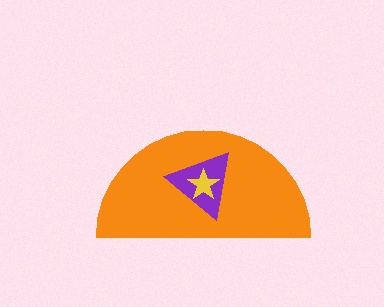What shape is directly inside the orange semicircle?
The purple triangle.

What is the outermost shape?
The orange semicircle.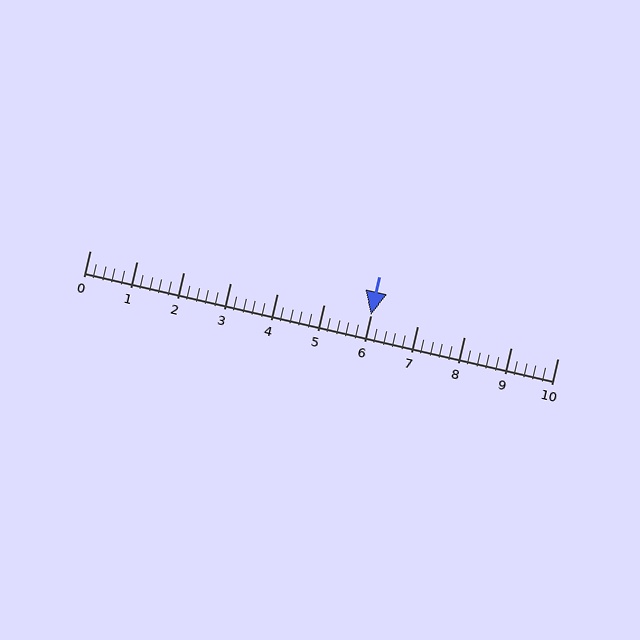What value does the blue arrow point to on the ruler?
The blue arrow points to approximately 6.0.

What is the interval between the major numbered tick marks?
The major tick marks are spaced 1 units apart.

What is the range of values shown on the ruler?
The ruler shows values from 0 to 10.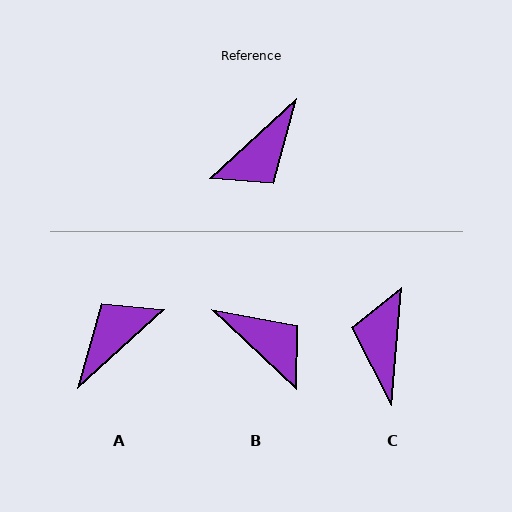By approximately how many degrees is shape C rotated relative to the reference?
Approximately 137 degrees clockwise.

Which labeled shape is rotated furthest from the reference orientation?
A, about 180 degrees away.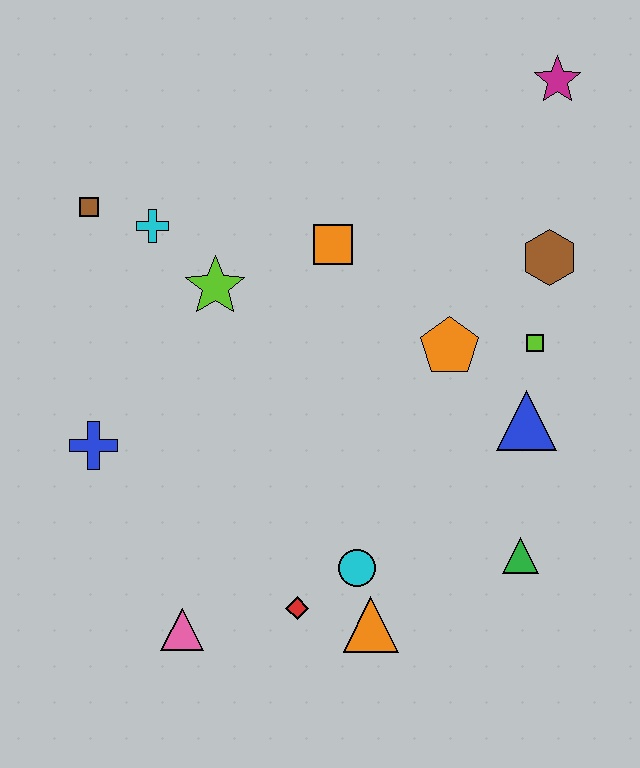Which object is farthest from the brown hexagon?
The pink triangle is farthest from the brown hexagon.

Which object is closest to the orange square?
The lime star is closest to the orange square.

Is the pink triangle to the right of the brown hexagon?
No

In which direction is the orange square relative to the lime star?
The orange square is to the right of the lime star.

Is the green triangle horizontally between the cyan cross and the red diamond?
No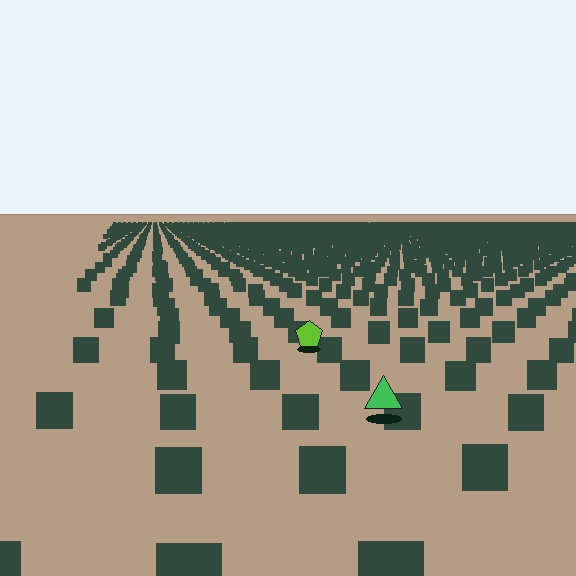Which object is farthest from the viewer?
The lime pentagon is farthest from the viewer. It appears smaller and the ground texture around it is denser.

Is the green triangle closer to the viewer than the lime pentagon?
Yes. The green triangle is closer — you can tell from the texture gradient: the ground texture is coarser near it.